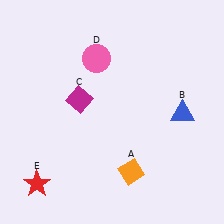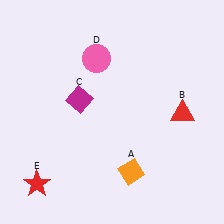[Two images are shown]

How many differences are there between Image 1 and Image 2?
There is 1 difference between the two images.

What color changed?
The triangle (B) changed from blue in Image 1 to red in Image 2.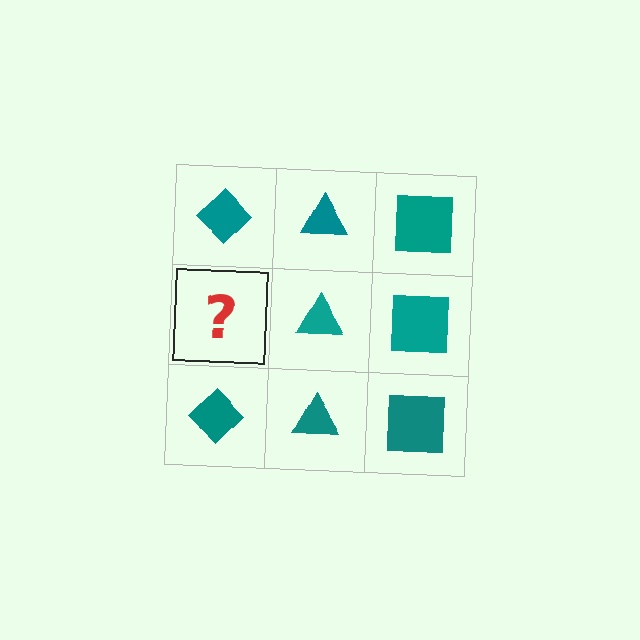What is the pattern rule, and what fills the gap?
The rule is that each column has a consistent shape. The gap should be filled with a teal diamond.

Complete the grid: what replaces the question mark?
The question mark should be replaced with a teal diamond.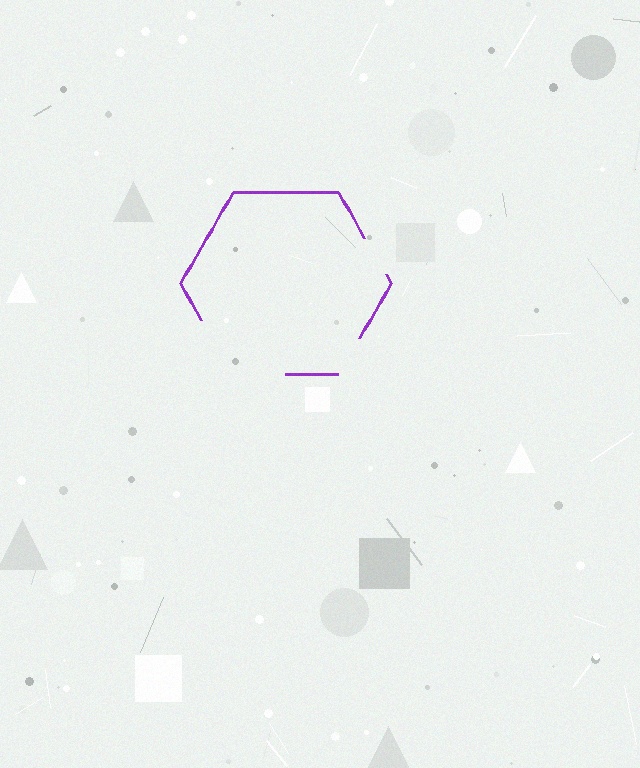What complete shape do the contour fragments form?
The contour fragments form a hexagon.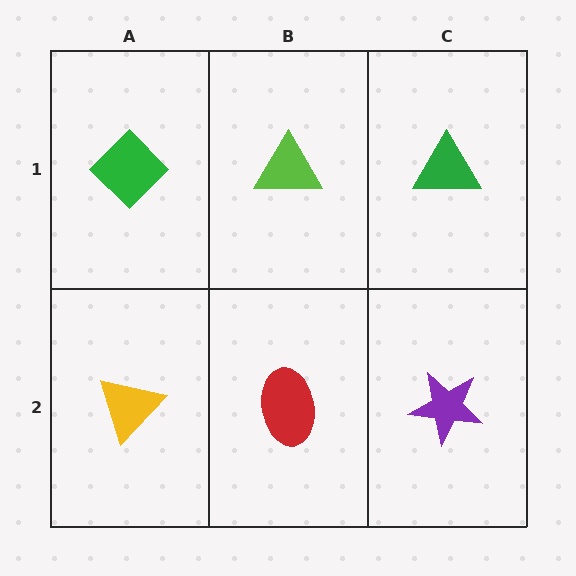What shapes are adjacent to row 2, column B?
A lime triangle (row 1, column B), a yellow triangle (row 2, column A), a purple star (row 2, column C).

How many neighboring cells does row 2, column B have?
3.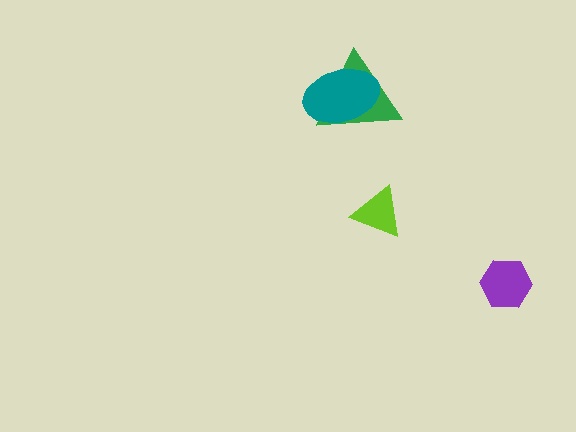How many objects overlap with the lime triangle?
0 objects overlap with the lime triangle.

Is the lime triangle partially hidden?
No, no other shape covers it.